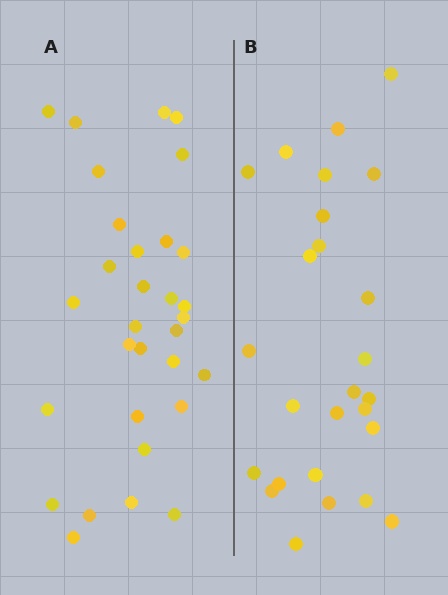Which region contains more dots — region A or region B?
Region A (the left region) has more dots.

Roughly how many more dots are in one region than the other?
Region A has about 5 more dots than region B.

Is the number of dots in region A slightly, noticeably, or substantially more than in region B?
Region A has only slightly more — the two regions are fairly close. The ratio is roughly 1.2 to 1.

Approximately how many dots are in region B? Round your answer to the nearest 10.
About 30 dots. (The exact count is 26, which rounds to 30.)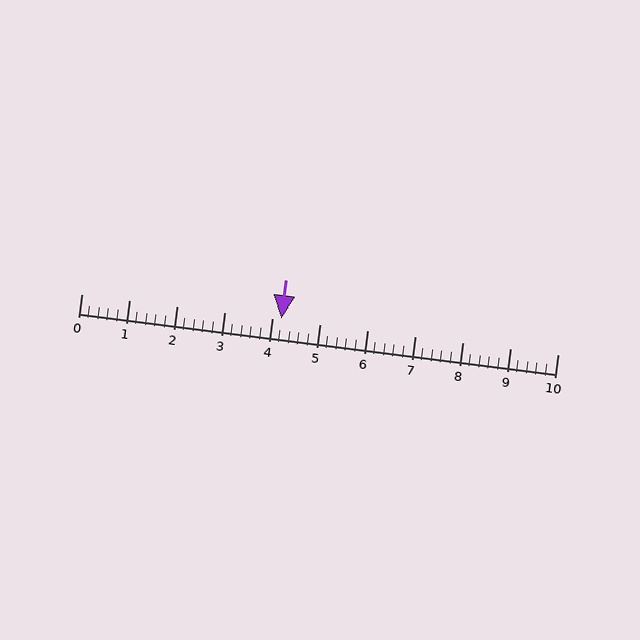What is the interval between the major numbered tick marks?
The major tick marks are spaced 1 units apart.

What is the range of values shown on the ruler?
The ruler shows values from 0 to 10.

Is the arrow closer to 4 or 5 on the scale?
The arrow is closer to 4.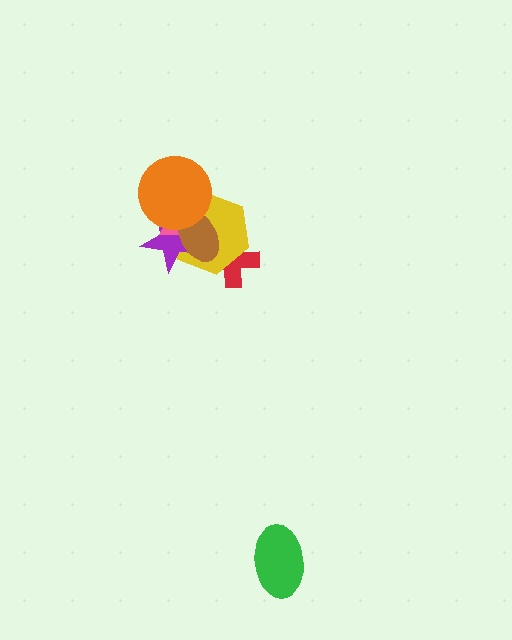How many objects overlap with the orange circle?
4 objects overlap with the orange circle.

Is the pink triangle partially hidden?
Yes, it is partially covered by another shape.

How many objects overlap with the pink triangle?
4 objects overlap with the pink triangle.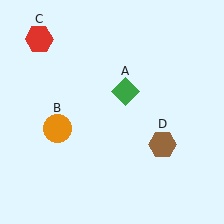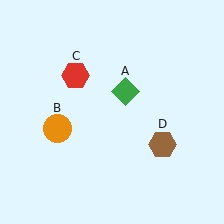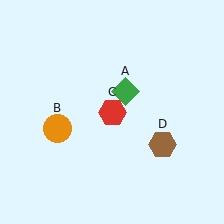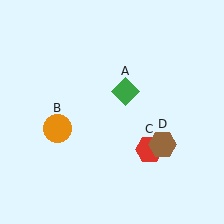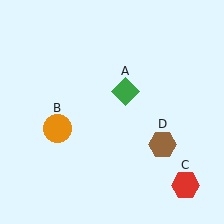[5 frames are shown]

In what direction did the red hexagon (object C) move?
The red hexagon (object C) moved down and to the right.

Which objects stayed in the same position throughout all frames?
Green diamond (object A) and orange circle (object B) and brown hexagon (object D) remained stationary.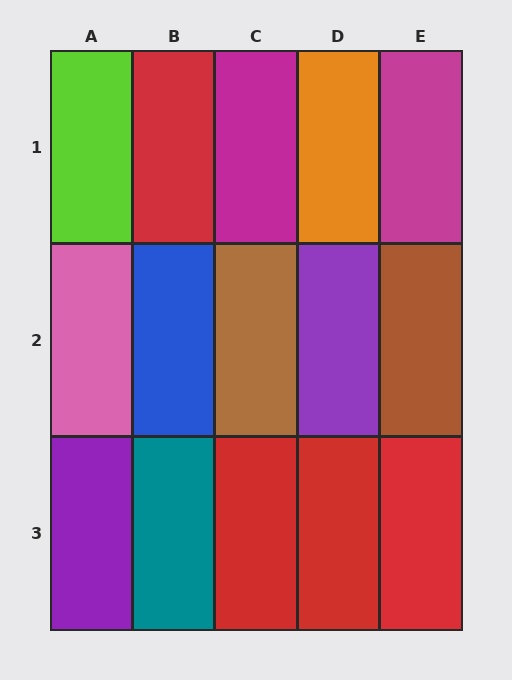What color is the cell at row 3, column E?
Red.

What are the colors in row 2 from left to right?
Pink, blue, brown, purple, brown.